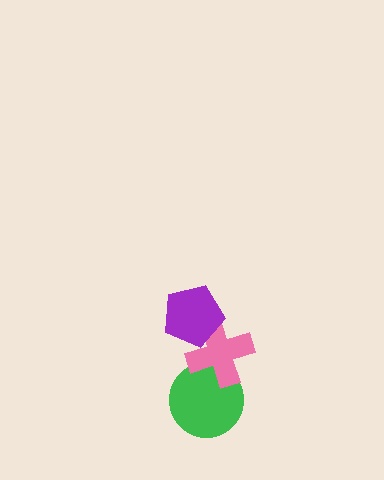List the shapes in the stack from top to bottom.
From top to bottom: the purple pentagon, the pink cross, the green circle.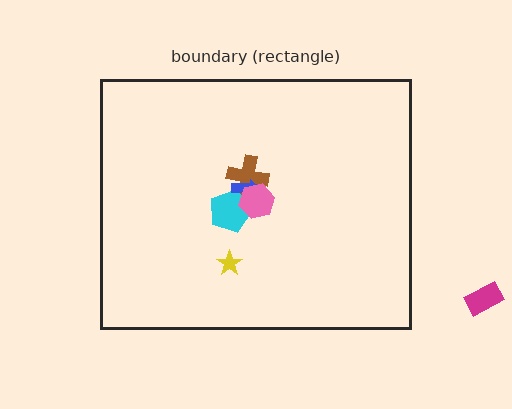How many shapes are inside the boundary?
5 inside, 1 outside.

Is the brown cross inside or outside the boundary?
Inside.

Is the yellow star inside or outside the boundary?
Inside.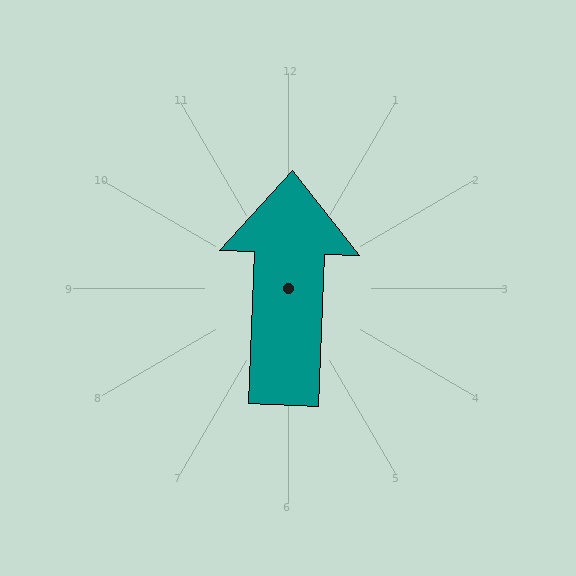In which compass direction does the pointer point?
North.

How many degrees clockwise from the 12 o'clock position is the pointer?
Approximately 2 degrees.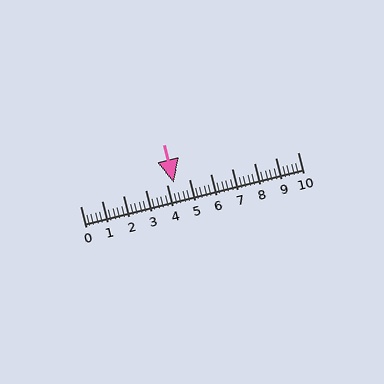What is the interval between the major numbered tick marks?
The major tick marks are spaced 1 units apart.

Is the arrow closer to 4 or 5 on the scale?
The arrow is closer to 4.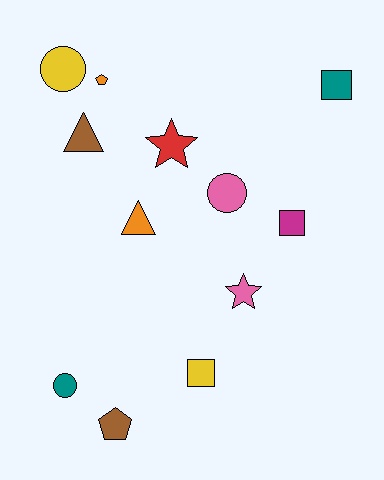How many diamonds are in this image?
There are no diamonds.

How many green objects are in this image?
There are no green objects.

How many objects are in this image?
There are 12 objects.